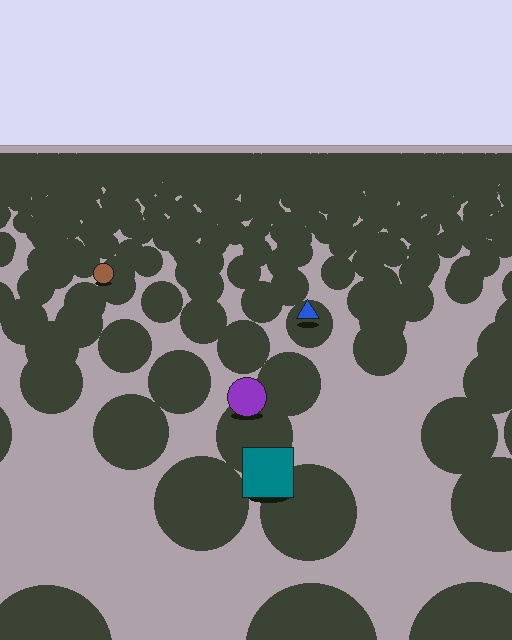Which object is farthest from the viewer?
The brown circle is farthest from the viewer. It appears smaller and the ground texture around it is denser.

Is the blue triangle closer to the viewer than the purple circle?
No. The purple circle is closer — you can tell from the texture gradient: the ground texture is coarser near it.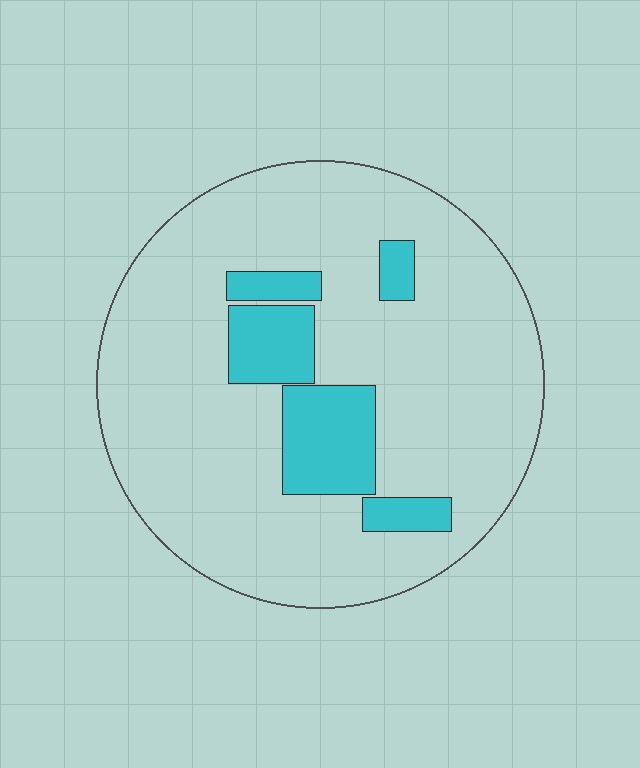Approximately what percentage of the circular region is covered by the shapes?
Approximately 15%.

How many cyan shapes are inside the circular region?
5.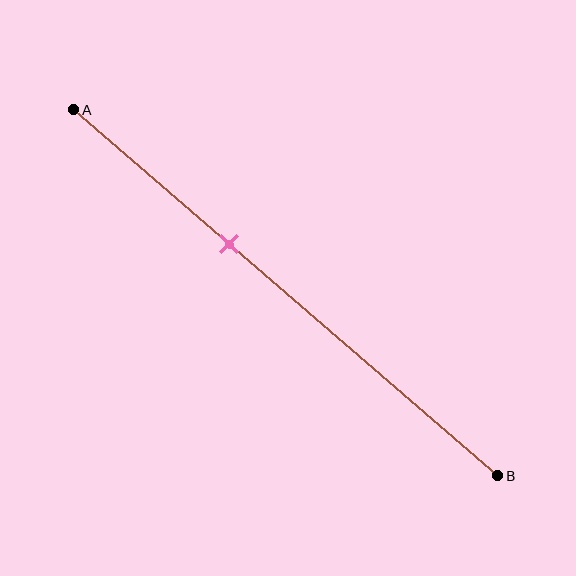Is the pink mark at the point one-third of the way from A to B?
No, the mark is at about 35% from A, not at the 33% one-third point.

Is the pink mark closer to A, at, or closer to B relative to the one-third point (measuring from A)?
The pink mark is closer to point B than the one-third point of segment AB.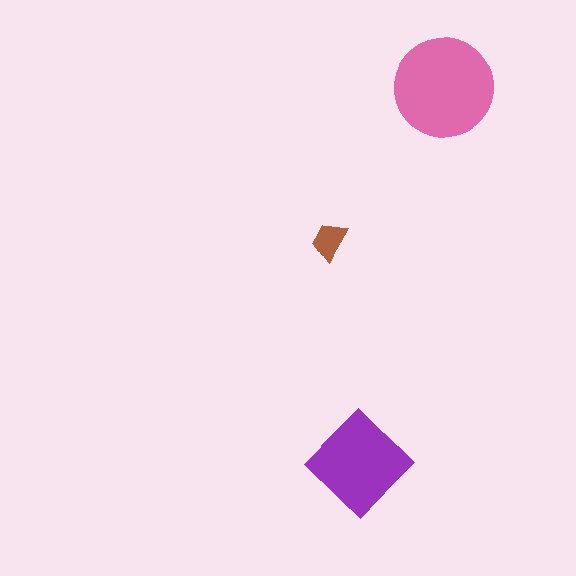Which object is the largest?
The pink circle.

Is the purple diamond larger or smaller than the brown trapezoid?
Larger.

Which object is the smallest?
The brown trapezoid.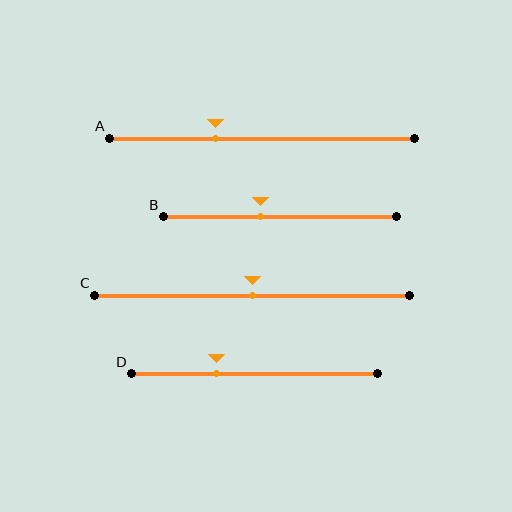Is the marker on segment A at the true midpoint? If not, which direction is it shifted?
No, the marker on segment A is shifted to the left by about 15% of the segment length.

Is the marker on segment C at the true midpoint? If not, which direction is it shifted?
Yes, the marker on segment C is at the true midpoint.